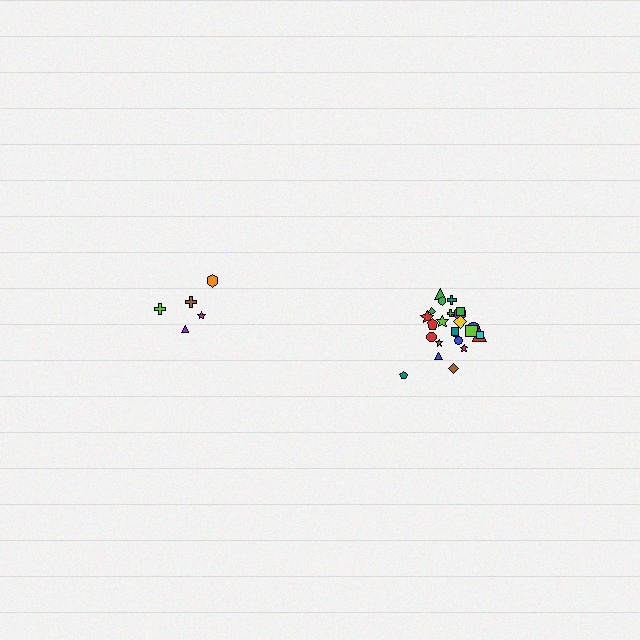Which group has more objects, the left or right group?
The right group.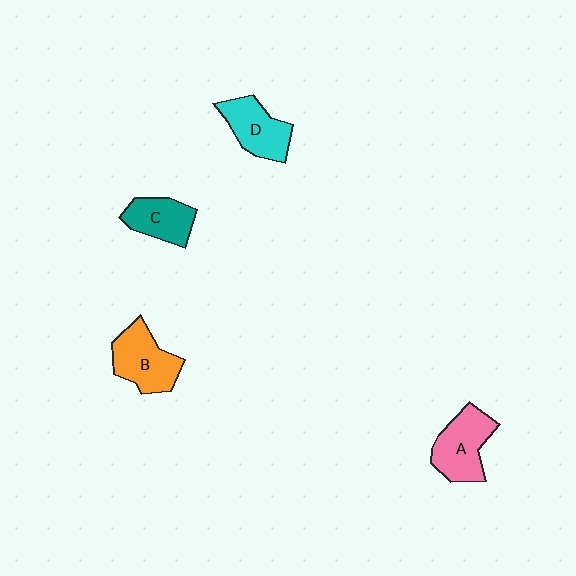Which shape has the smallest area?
Shape C (teal).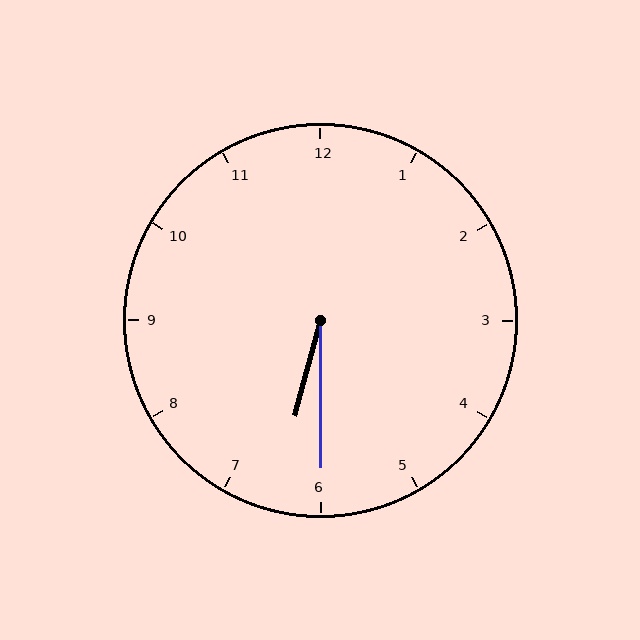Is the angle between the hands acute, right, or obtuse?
It is acute.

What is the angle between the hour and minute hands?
Approximately 15 degrees.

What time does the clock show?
6:30.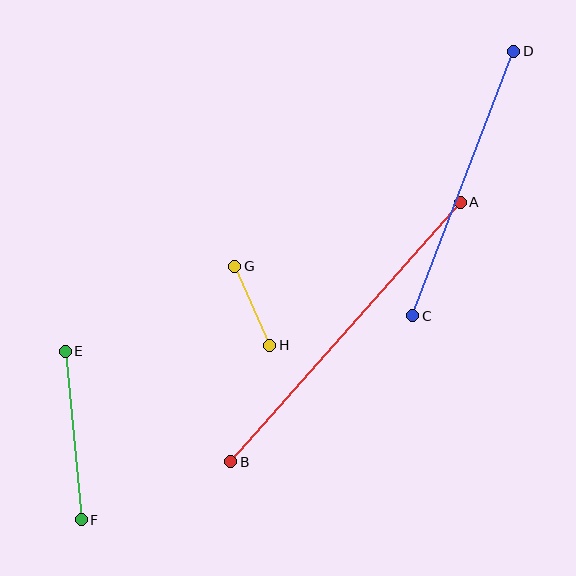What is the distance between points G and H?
The distance is approximately 86 pixels.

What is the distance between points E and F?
The distance is approximately 169 pixels.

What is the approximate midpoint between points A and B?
The midpoint is at approximately (345, 332) pixels.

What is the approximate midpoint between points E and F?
The midpoint is at approximately (73, 435) pixels.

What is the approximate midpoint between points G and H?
The midpoint is at approximately (252, 306) pixels.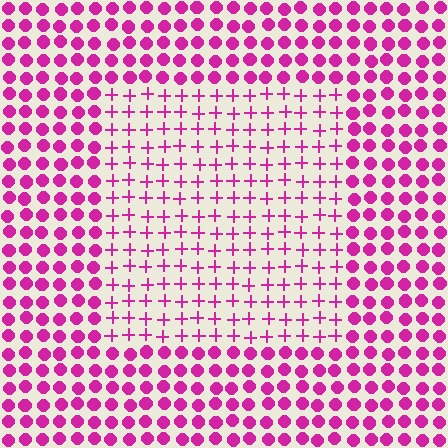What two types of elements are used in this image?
The image uses plus signs inside the rectangle region and circles outside it.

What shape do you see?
I see a rectangle.